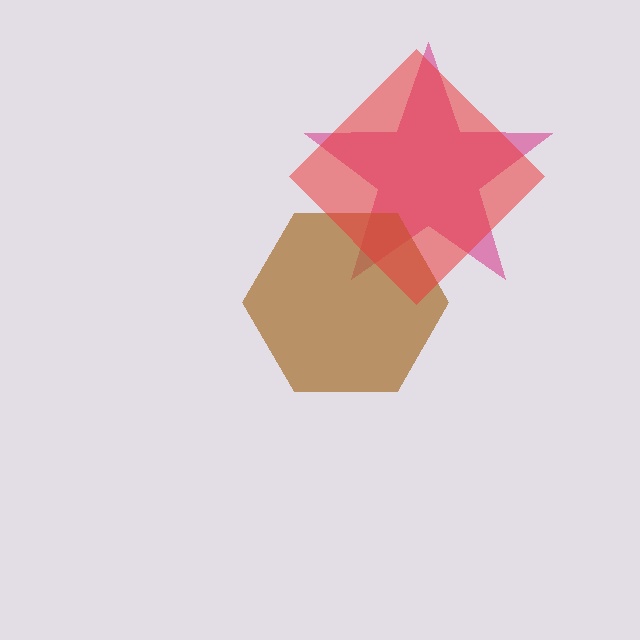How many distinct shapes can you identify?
There are 3 distinct shapes: a magenta star, a brown hexagon, a red diamond.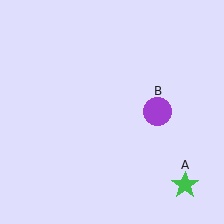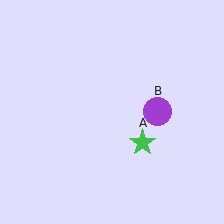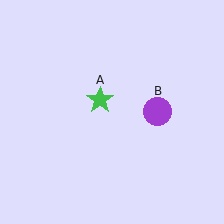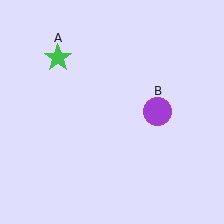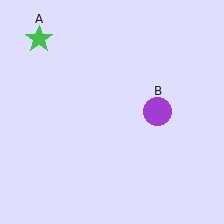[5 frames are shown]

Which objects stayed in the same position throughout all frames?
Purple circle (object B) remained stationary.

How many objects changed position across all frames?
1 object changed position: green star (object A).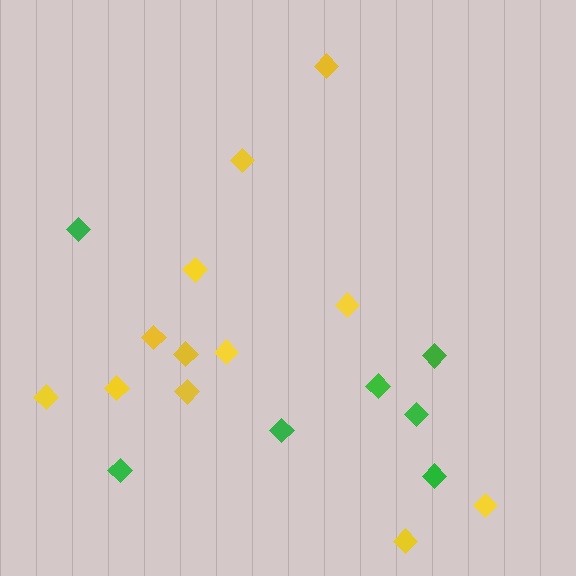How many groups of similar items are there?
There are 2 groups: one group of green diamonds (7) and one group of yellow diamonds (12).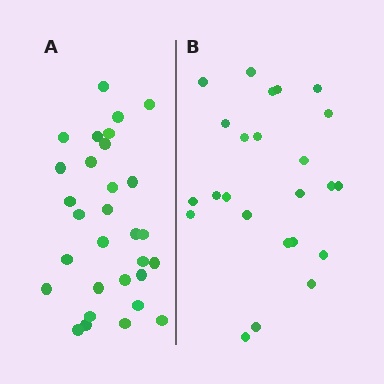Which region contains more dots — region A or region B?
Region A (the left region) has more dots.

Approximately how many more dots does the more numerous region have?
Region A has about 6 more dots than region B.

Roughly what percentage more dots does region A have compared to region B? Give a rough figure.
About 25% more.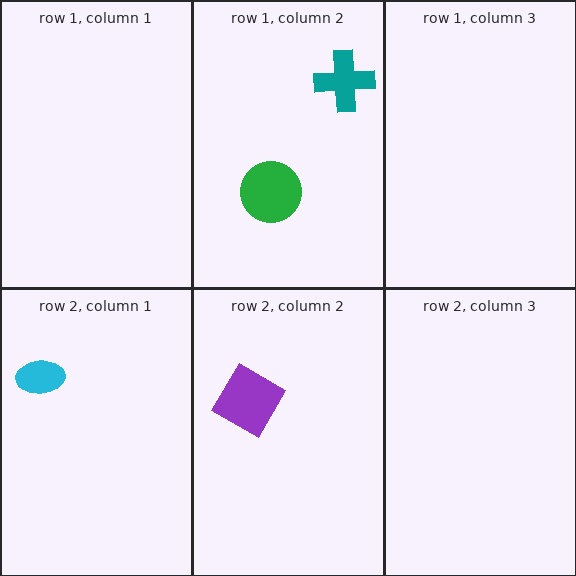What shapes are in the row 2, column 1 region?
The cyan ellipse.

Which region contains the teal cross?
The row 1, column 2 region.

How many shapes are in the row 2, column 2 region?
1.